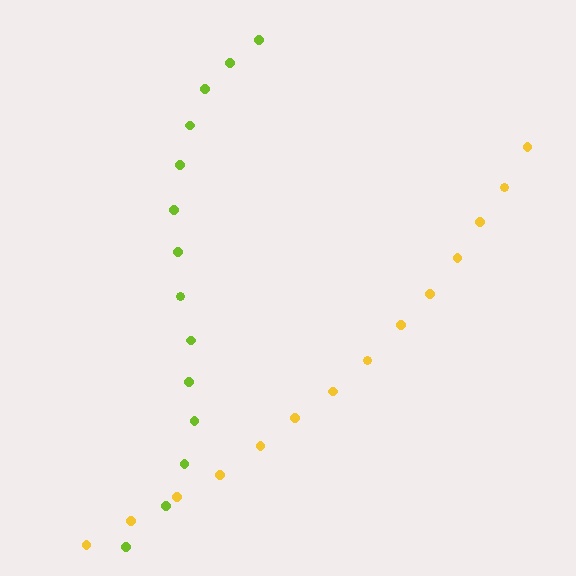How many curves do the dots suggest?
There are 2 distinct paths.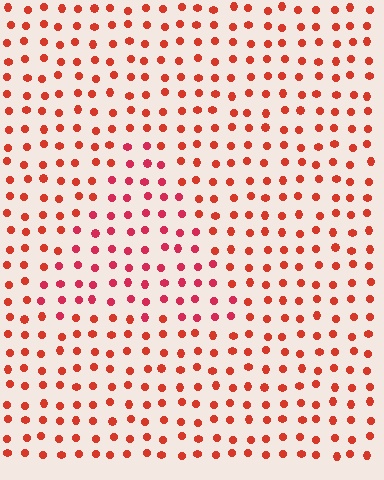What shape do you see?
I see a triangle.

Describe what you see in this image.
The image is filled with small red elements in a uniform arrangement. A triangle-shaped region is visible where the elements are tinted to a slightly different hue, forming a subtle color boundary.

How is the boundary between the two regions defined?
The boundary is defined purely by a slight shift in hue (about 21 degrees). Spacing, size, and orientation are identical on both sides.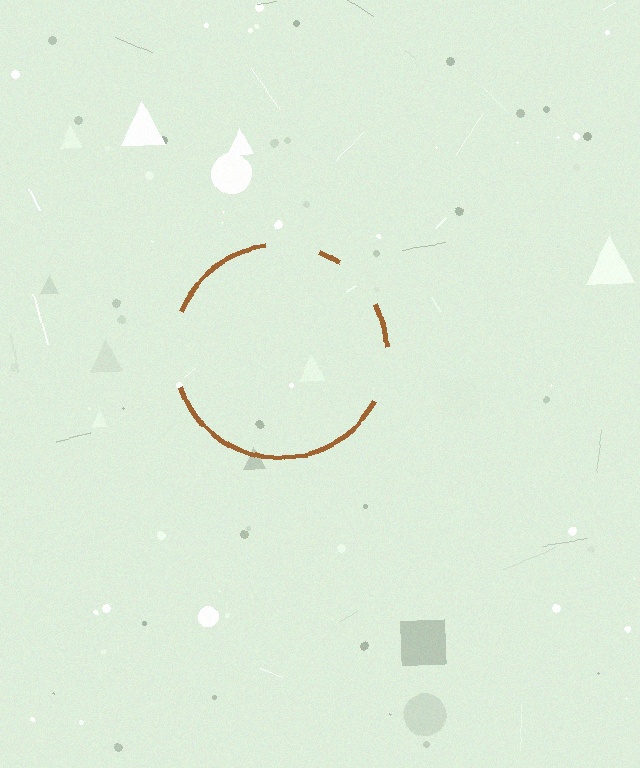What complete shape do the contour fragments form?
The contour fragments form a circle.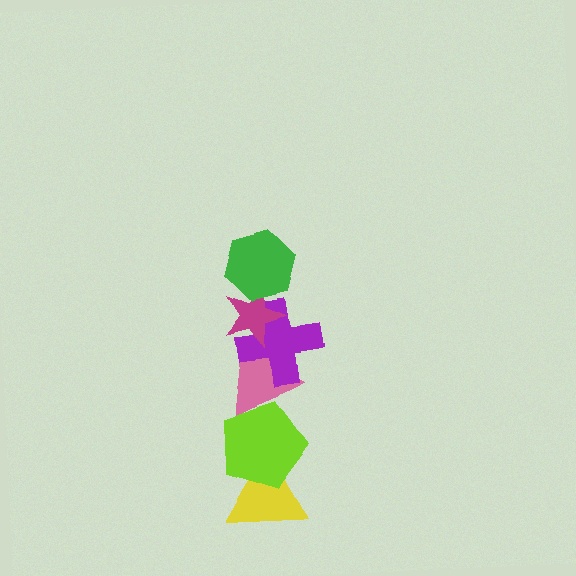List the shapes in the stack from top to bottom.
From top to bottom: the green hexagon, the magenta star, the purple cross, the pink triangle, the lime pentagon, the yellow triangle.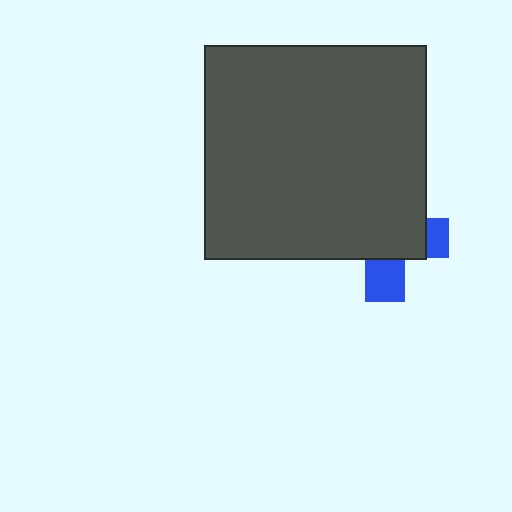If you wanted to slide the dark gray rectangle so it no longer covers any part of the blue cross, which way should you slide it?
Slide it up — that is the most direct way to separate the two shapes.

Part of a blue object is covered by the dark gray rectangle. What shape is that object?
It is a cross.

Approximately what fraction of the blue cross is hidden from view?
Roughly 70% of the blue cross is hidden behind the dark gray rectangle.